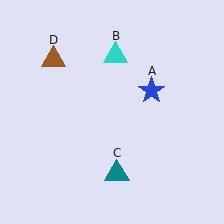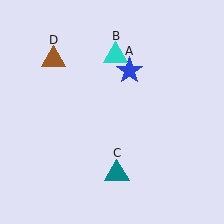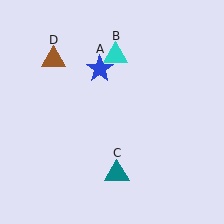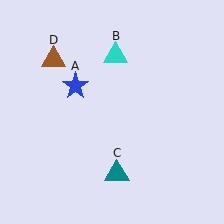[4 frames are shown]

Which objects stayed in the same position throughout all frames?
Cyan triangle (object B) and teal triangle (object C) and brown triangle (object D) remained stationary.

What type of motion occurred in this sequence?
The blue star (object A) rotated counterclockwise around the center of the scene.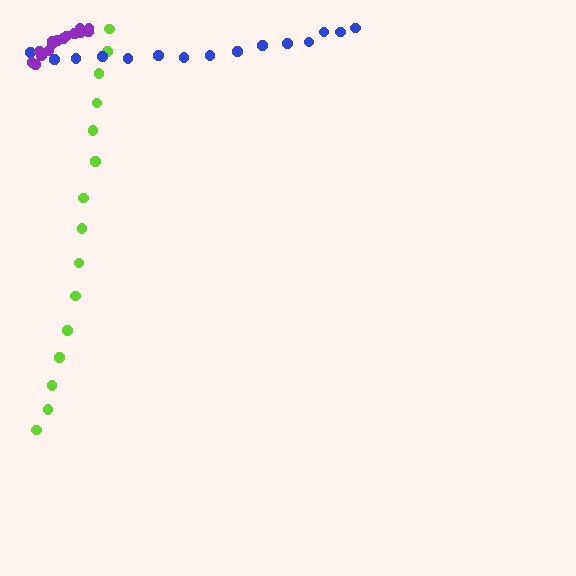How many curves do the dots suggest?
There are 3 distinct paths.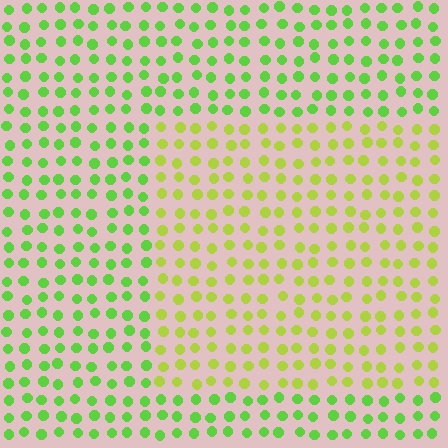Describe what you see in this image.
The image is filled with small lime elements in a uniform arrangement. A rectangle-shaped region is visible where the elements are tinted to a slightly different hue, forming a subtle color boundary.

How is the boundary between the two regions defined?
The boundary is defined purely by a slight shift in hue (about 33 degrees). Spacing, size, and orientation are identical on both sides.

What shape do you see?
I see a rectangle.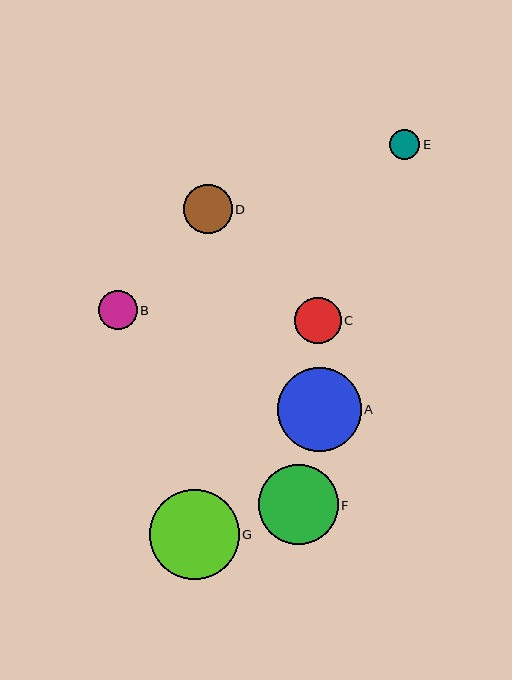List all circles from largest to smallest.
From largest to smallest: G, A, F, D, C, B, E.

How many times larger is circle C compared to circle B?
Circle C is approximately 1.2 times the size of circle B.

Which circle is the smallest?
Circle E is the smallest with a size of approximately 30 pixels.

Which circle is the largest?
Circle G is the largest with a size of approximately 90 pixels.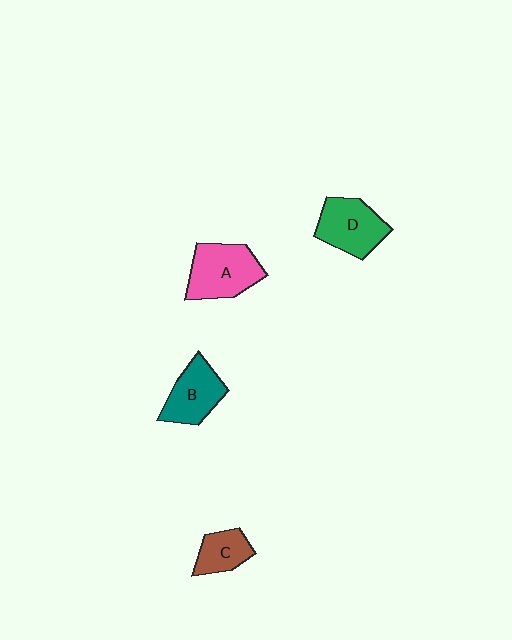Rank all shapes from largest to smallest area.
From largest to smallest: A (pink), D (green), B (teal), C (brown).